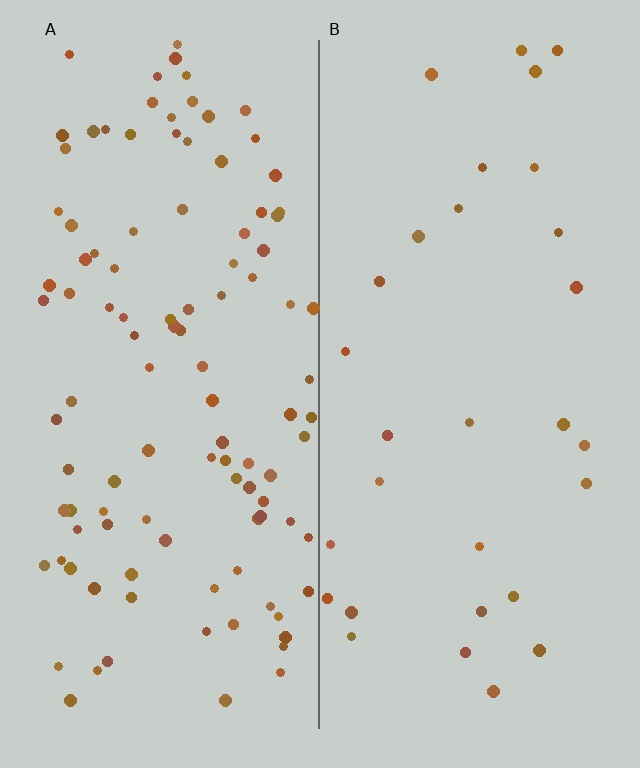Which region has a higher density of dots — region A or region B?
A (the left).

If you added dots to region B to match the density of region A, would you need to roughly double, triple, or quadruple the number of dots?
Approximately quadruple.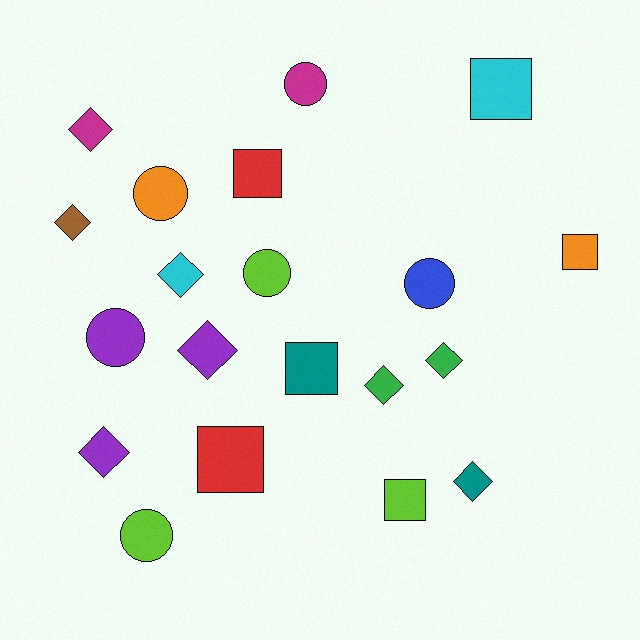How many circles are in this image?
There are 6 circles.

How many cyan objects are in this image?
There are 2 cyan objects.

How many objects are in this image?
There are 20 objects.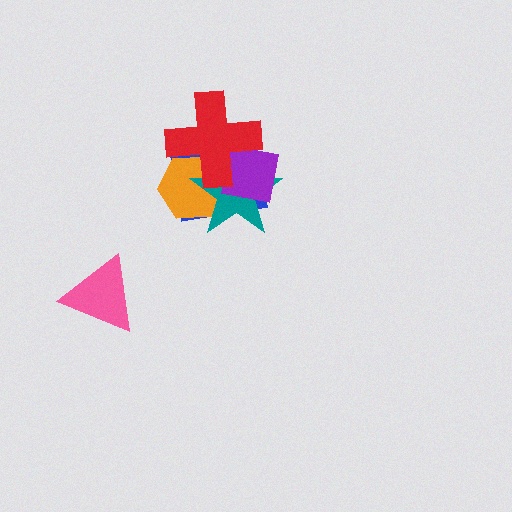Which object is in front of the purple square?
The red cross is in front of the purple square.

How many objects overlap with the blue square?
4 objects overlap with the blue square.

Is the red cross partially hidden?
No, no other shape covers it.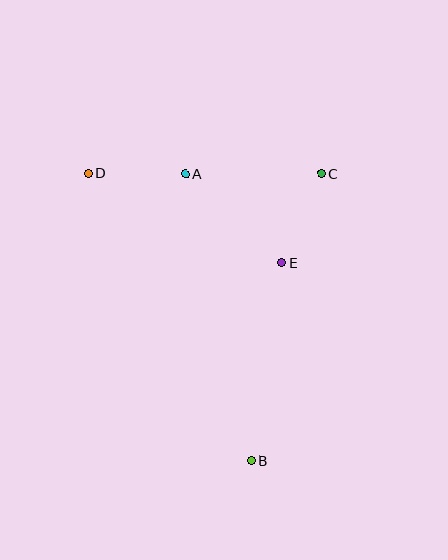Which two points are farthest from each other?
Points B and D are farthest from each other.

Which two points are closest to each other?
Points A and D are closest to each other.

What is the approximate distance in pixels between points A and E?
The distance between A and E is approximately 131 pixels.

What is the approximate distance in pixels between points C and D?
The distance between C and D is approximately 233 pixels.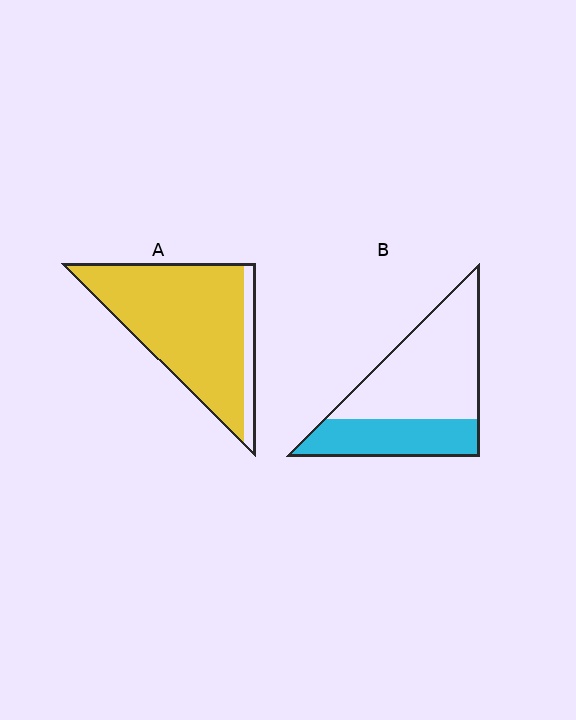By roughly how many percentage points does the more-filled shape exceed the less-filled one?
By roughly 55 percentage points (A over B).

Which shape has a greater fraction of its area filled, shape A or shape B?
Shape A.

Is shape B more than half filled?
No.